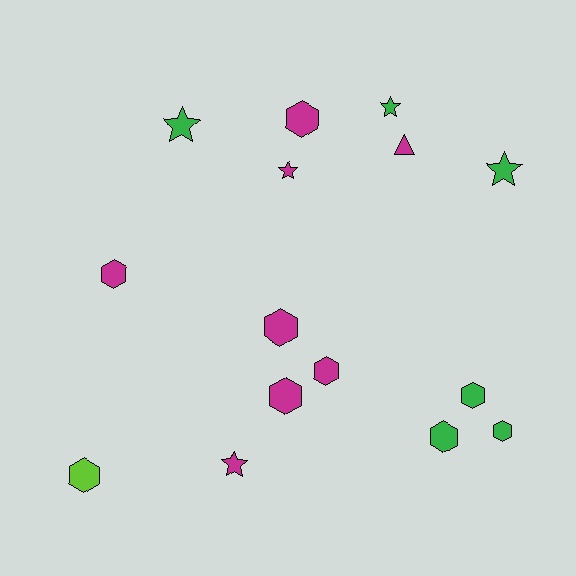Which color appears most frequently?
Magenta, with 8 objects.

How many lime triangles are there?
There are no lime triangles.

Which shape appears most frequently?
Hexagon, with 9 objects.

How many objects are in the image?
There are 15 objects.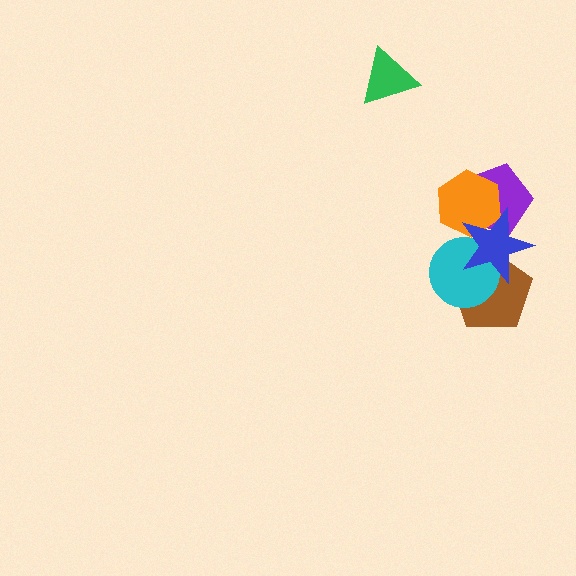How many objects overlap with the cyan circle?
2 objects overlap with the cyan circle.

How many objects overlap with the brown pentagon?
2 objects overlap with the brown pentagon.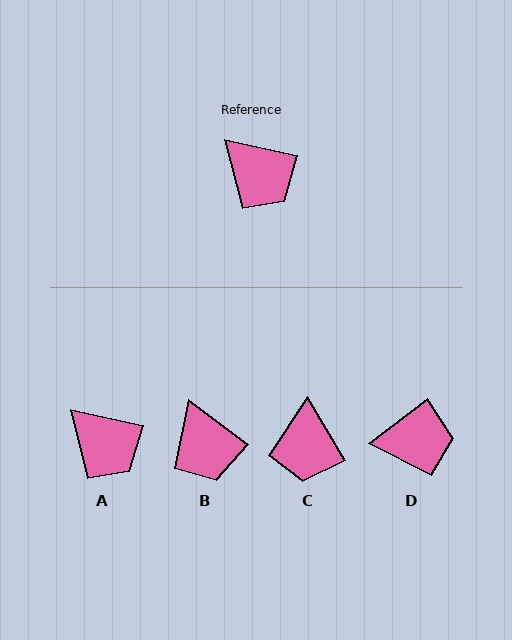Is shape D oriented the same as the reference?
No, it is off by about 50 degrees.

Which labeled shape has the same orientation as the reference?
A.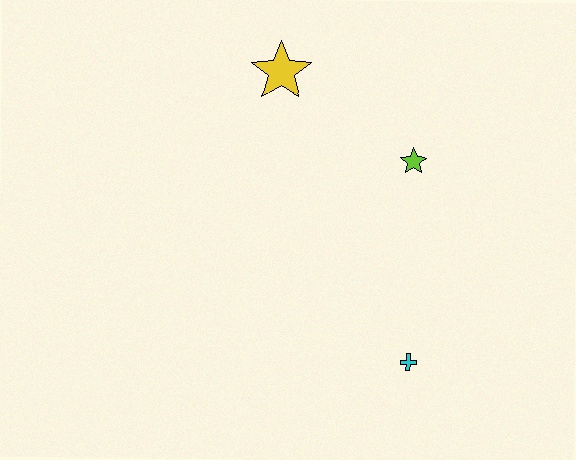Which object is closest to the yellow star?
The lime star is closest to the yellow star.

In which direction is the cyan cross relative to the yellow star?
The cyan cross is below the yellow star.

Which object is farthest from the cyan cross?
The yellow star is farthest from the cyan cross.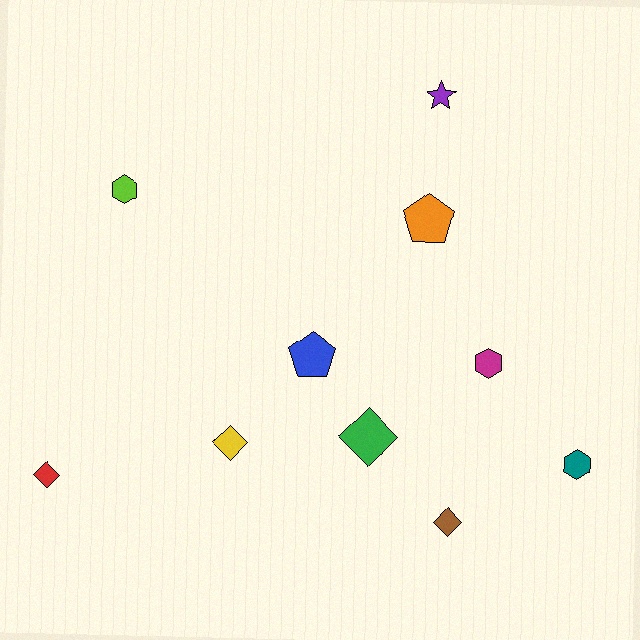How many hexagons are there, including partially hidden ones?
There are 3 hexagons.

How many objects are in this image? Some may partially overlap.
There are 10 objects.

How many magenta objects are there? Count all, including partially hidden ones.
There is 1 magenta object.